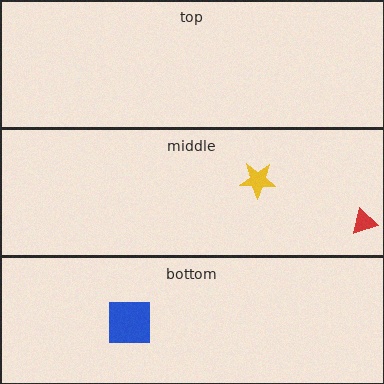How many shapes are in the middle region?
2.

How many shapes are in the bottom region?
1.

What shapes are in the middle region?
The red triangle, the yellow star.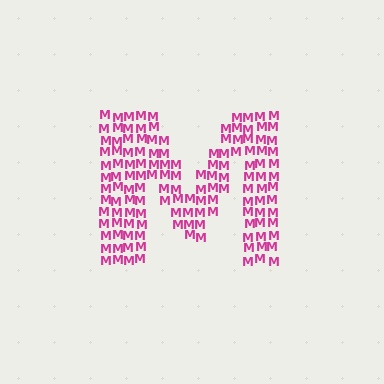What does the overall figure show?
The overall figure shows the letter M.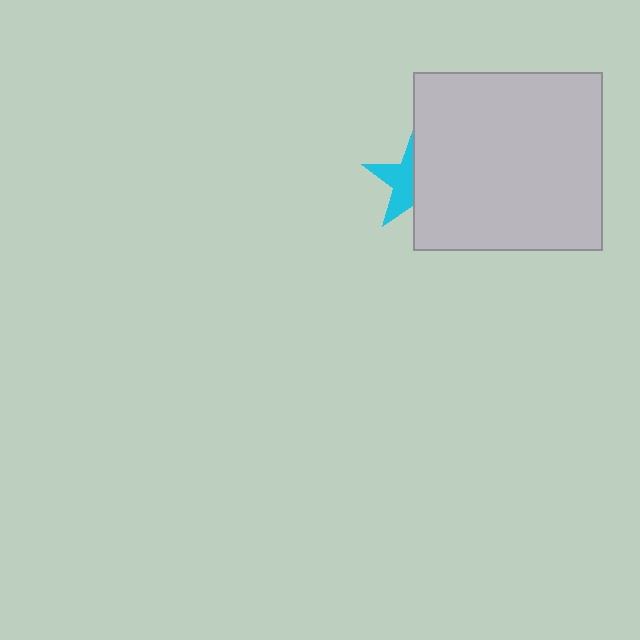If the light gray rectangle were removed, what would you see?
You would see the complete cyan star.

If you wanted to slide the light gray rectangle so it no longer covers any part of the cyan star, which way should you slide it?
Slide it right — that is the most direct way to separate the two shapes.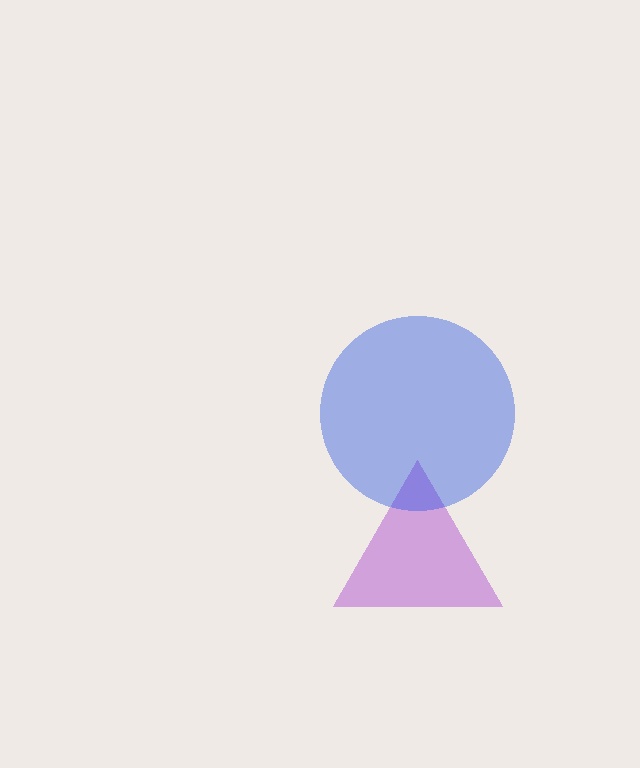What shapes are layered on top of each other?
The layered shapes are: a purple triangle, a blue circle.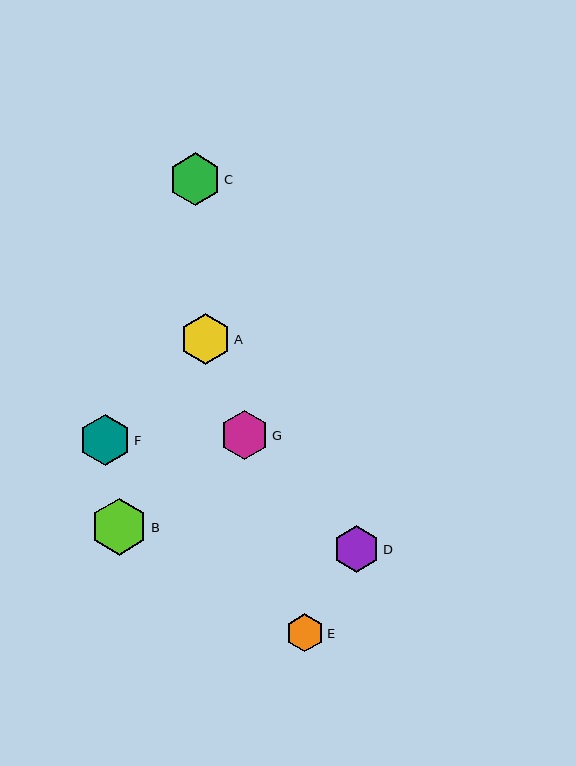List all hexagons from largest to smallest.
From largest to smallest: B, C, A, F, G, D, E.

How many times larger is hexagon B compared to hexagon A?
Hexagon B is approximately 1.1 times the size of hexagon A.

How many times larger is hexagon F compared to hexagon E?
Hexagon F is approximately 1.4 times the size of hexagon E.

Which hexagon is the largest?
Hexagon B is the largest with a size of approximately 57 pixels.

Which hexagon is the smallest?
Hexagon E is the smallest with a size of approximately 38 pixels.